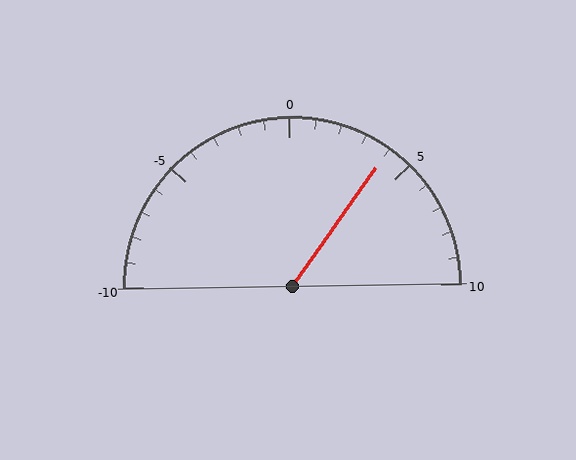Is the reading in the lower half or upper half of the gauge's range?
The reading is in the upper half of the range (-10 to 10).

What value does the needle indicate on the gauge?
The needle indicates approximately 4.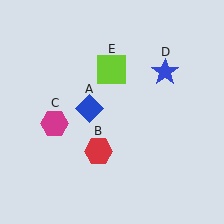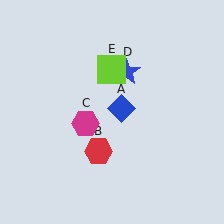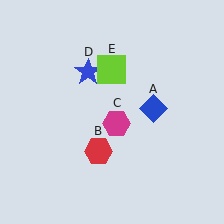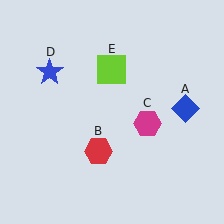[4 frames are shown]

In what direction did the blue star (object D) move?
The blue star (object D) moved left.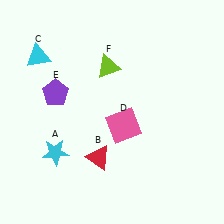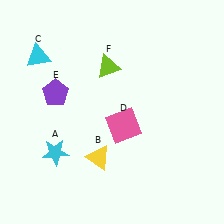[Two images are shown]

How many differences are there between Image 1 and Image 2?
There is 1 difference between the two images.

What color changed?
The triangle (B) changed from red in Image 1 to yellow in Image 2.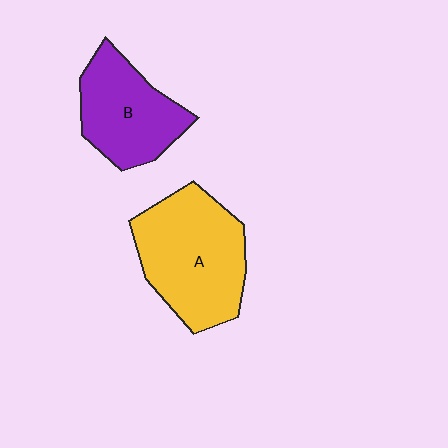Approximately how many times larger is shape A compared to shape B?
Approximately 1.4 times.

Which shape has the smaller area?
Shape B (purple).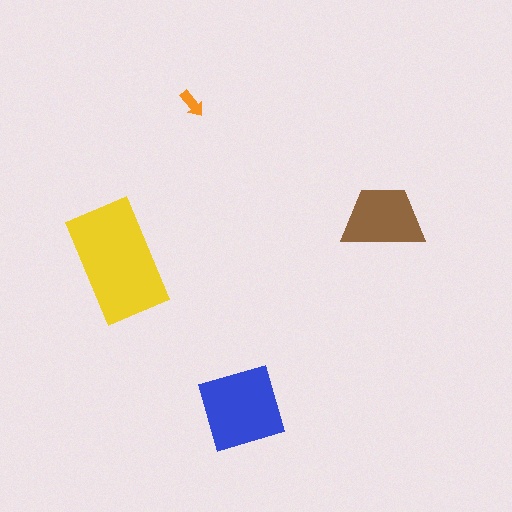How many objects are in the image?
There are 4 objects in the image.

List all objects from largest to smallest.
The yellow rectangle, the blue diamond, the brown trapezoid, the orange arrow.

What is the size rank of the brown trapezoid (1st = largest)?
3rd.